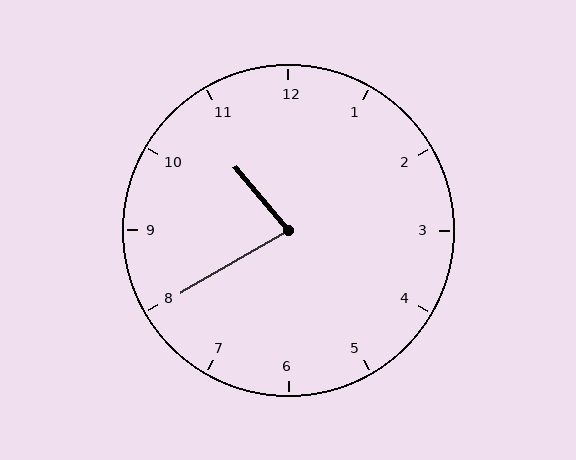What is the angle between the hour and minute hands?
Approximately 80 degrees.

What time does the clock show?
10:40.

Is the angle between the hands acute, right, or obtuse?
It is acute.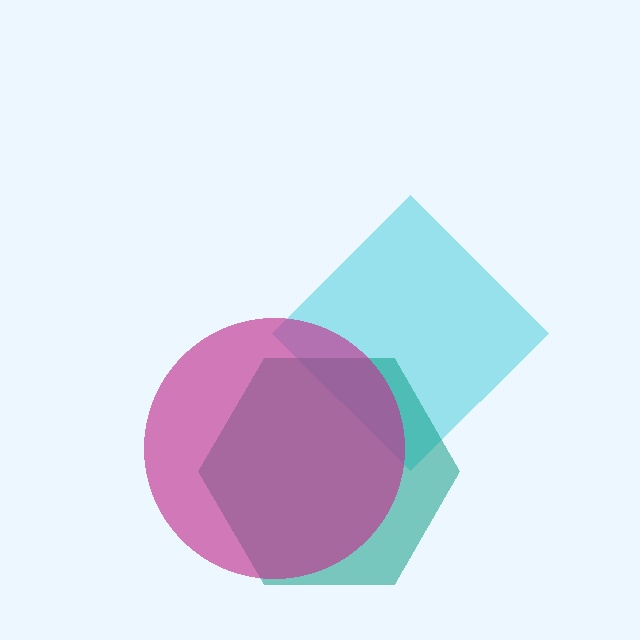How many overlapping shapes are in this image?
There are 3 overlapping shapes in the image.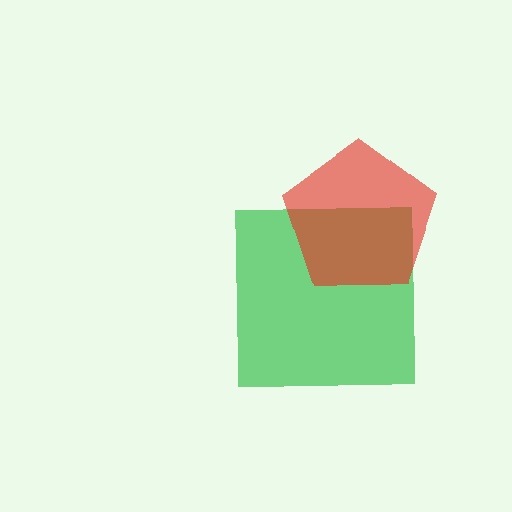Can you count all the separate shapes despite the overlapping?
Yes, there are 2 separate shapes.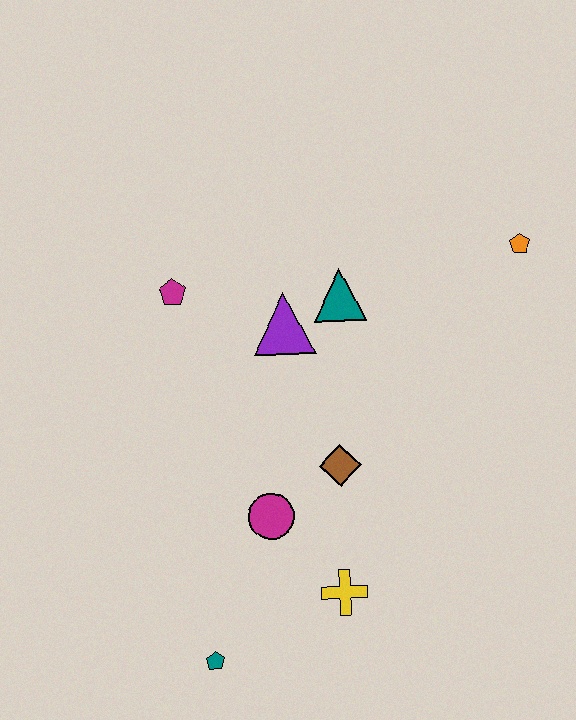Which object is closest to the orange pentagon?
The teal triangle is closest to the orange pentagon.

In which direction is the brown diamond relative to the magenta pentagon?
The brown diamond is below the magenta pentagon.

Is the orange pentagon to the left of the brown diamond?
No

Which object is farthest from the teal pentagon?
The orange pentagon is farthest from the teal pentagon.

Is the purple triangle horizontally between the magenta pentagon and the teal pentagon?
No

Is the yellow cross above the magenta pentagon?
No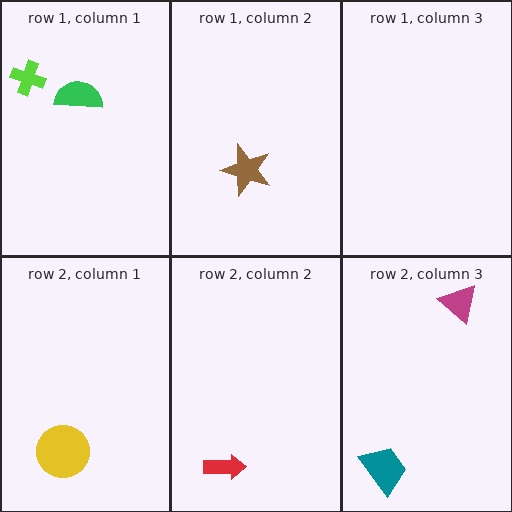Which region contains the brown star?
The row 1, column 2 region.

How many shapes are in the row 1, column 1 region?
2.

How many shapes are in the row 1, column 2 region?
1.